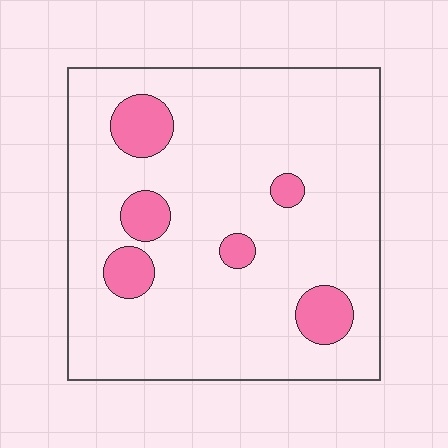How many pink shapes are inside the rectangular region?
6.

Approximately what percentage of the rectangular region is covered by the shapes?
Approximately 10%.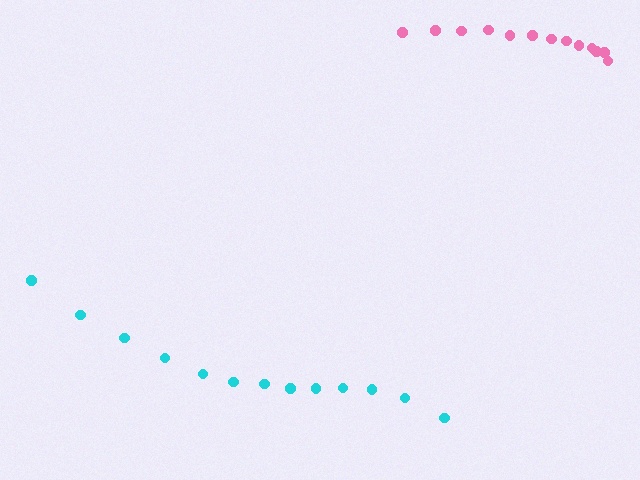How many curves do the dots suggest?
There are 2 distinct paths.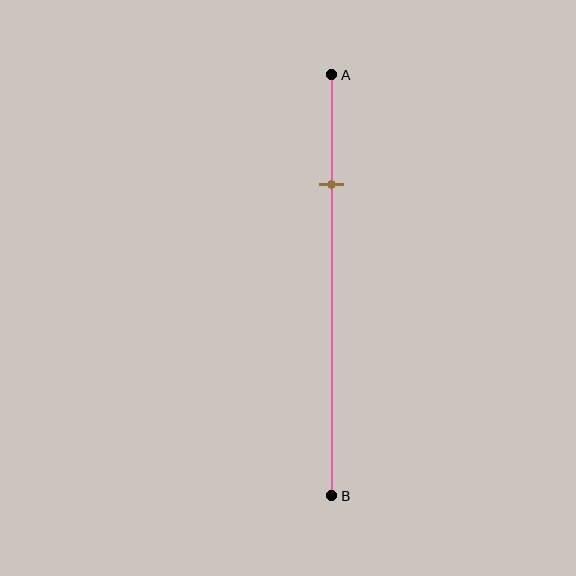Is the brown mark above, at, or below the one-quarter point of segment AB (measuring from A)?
The brown mark is approximately at the one-quarter point of segment AB.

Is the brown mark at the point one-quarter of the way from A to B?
Yes, the mark is approximately at the one-quarter point.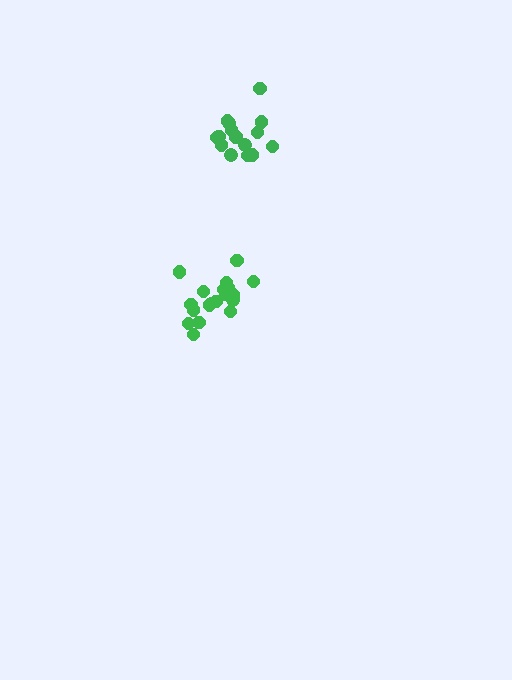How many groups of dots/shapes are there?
There are 2 groups.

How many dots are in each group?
Group 1: 17 dots, Group 2: 19 dots (36 total).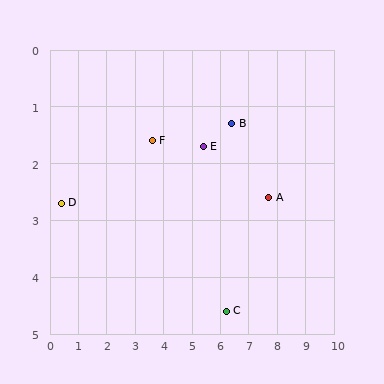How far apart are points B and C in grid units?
Points B and C are about 3.3 grid units apart.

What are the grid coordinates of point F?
Point F is at approximately (3.6, 1.6).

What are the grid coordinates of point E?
Point E is at approximately (5.4, 1.7).